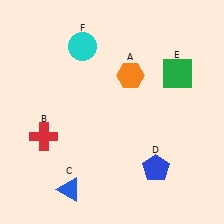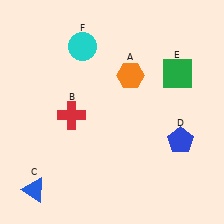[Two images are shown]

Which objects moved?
The objects that moved are: the red cross (B), the blue triangle (C), the blue pentagon (D).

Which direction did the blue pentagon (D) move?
The blue pentagon (D) moved up.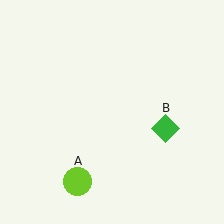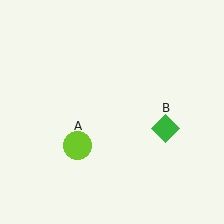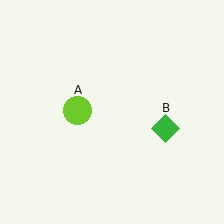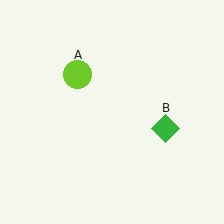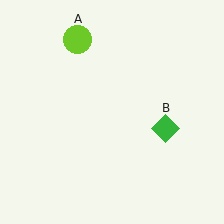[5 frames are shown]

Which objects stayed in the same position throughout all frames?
Green diamond (object B) remained stationary.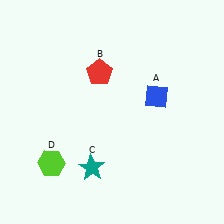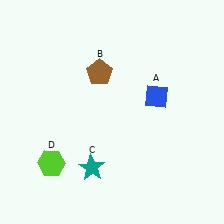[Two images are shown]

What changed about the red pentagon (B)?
In Image 1, B is red. In Image 2, it changed to brown.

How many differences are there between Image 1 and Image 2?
There is 1 difference between the two images.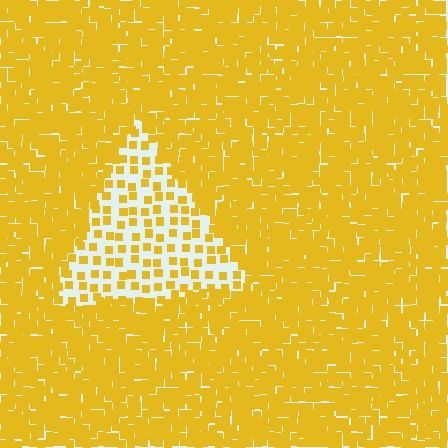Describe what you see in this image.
The image contains small yellow elements arranged at two different densities. A triangle-shaped region is visible where the elements are less densely packed than the surrounding area.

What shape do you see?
I see a triangle.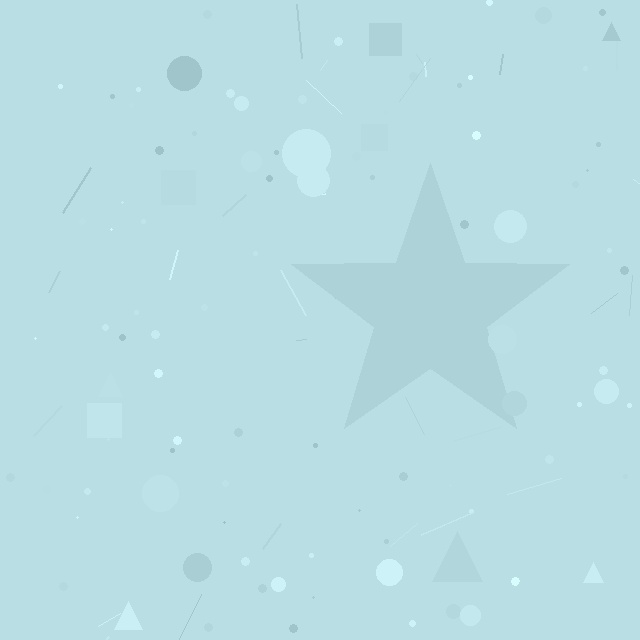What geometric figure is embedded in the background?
A star is embedded in the background.